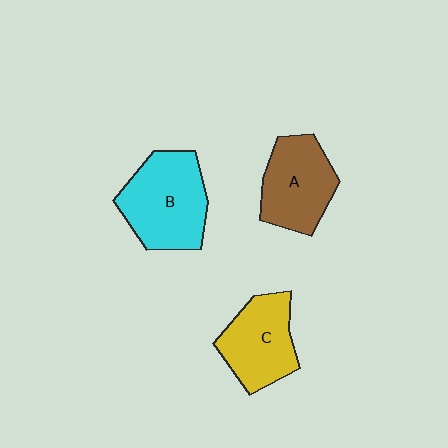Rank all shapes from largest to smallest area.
From largest to smallest: B (cyan), A (brown), C (yellow).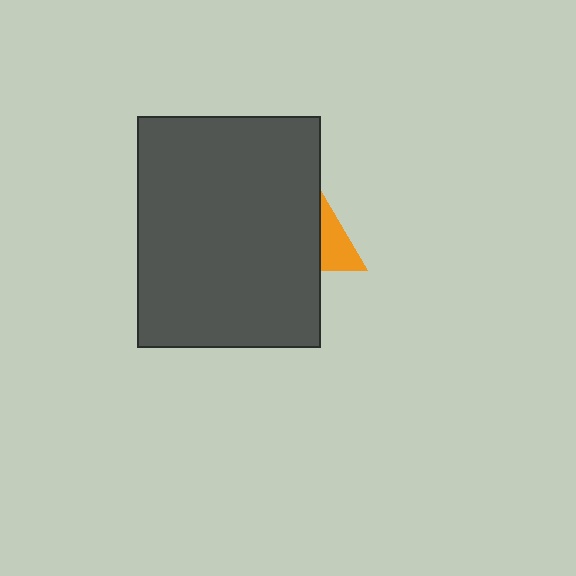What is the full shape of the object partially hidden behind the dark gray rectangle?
The partially hidden object is an orange triangle.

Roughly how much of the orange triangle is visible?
A small part of it is visible (roughly 33%).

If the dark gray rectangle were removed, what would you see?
You would see the complete orange triangle.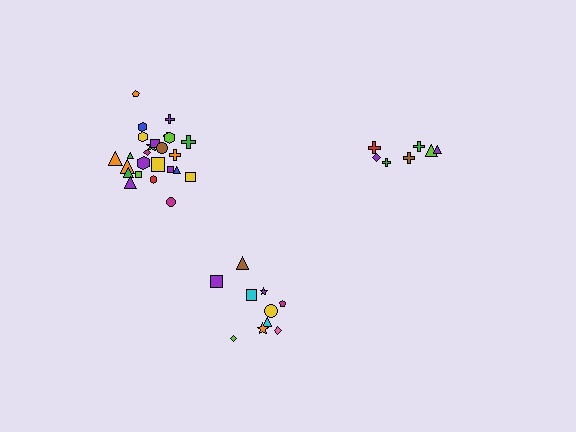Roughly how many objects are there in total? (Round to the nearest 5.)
Roughly 40 objects in total.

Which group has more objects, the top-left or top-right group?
The top-left group.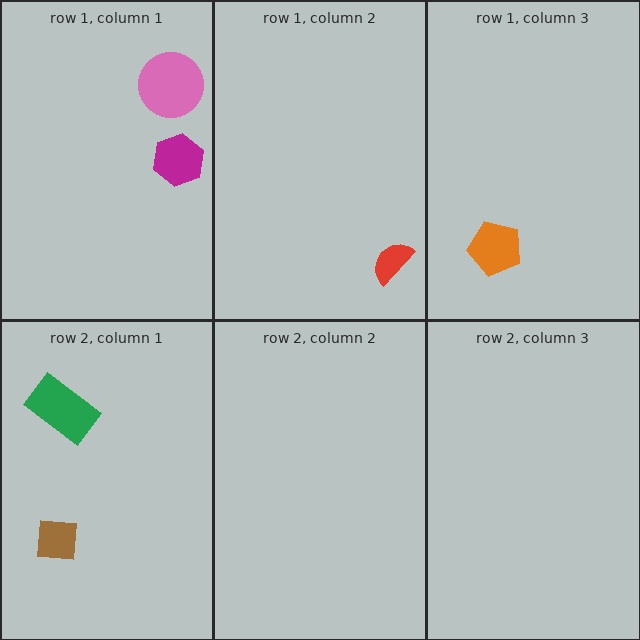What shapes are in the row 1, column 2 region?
The red semicircle.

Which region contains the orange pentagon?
The row 1, column 3 region.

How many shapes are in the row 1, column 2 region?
1.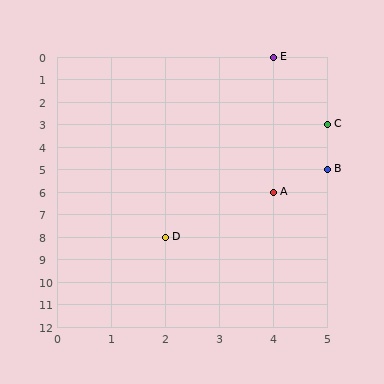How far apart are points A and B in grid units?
Points A and B are 1 column and 1 row apart (about 1.4 grid units diagonally).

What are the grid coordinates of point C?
Point C is at grid coordinates (5, 3).